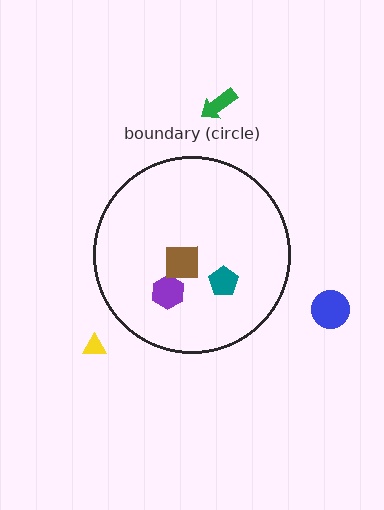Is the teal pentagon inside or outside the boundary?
Inside.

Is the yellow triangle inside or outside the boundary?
Outside.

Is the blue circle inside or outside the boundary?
Outside.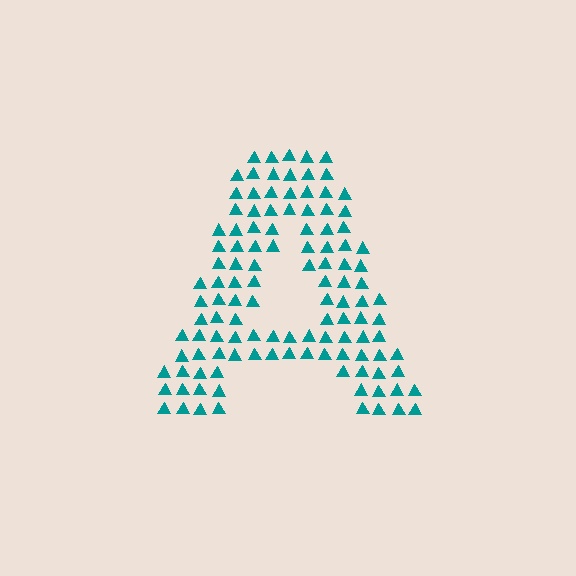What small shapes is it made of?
It is made of small triangles.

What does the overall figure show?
The overall figure shows the letter A.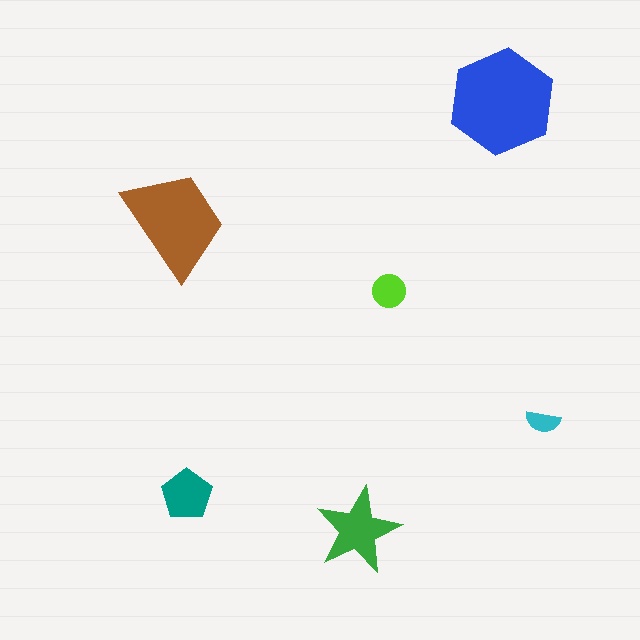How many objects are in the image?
There are 6 objects in the image.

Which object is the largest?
The blue hexagon.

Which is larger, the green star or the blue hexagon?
The blue hexagon.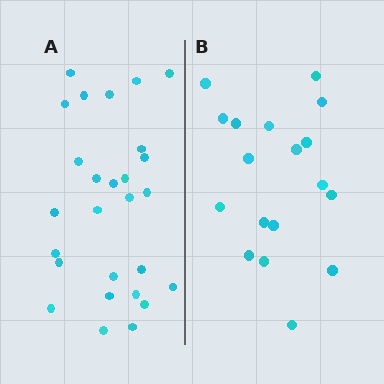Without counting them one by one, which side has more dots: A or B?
Region A (the left region) has more dots.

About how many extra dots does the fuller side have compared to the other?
Region A has roughly 8 or so more dots than region B.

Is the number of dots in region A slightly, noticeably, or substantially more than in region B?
Region A has substantially more. The ratio is roughly 1.5 to 1.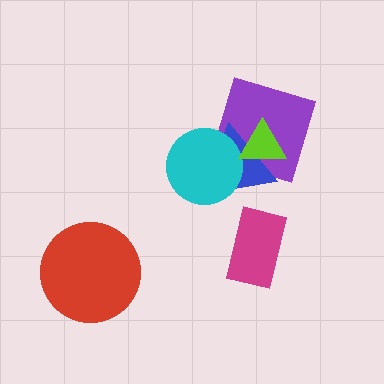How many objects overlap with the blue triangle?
3 objects overlap with the blue triangle.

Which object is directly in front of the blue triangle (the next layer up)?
The cyan circle is directly in front of the blue triangle.